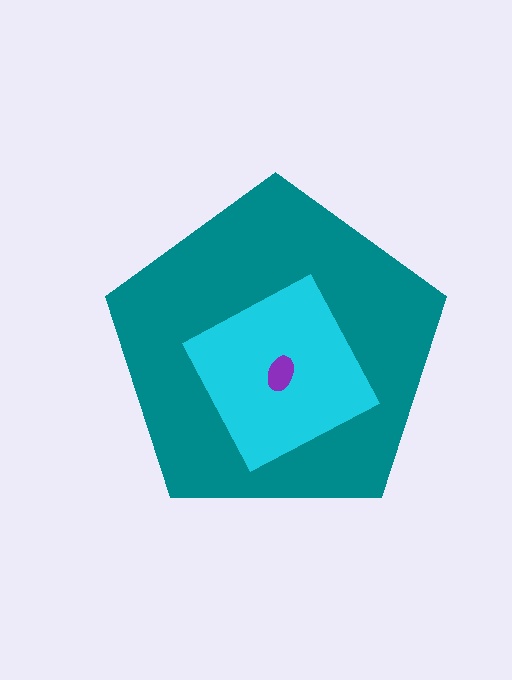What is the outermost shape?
The teal pentagon.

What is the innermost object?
The purple ellipse.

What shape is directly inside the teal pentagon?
The cyan square.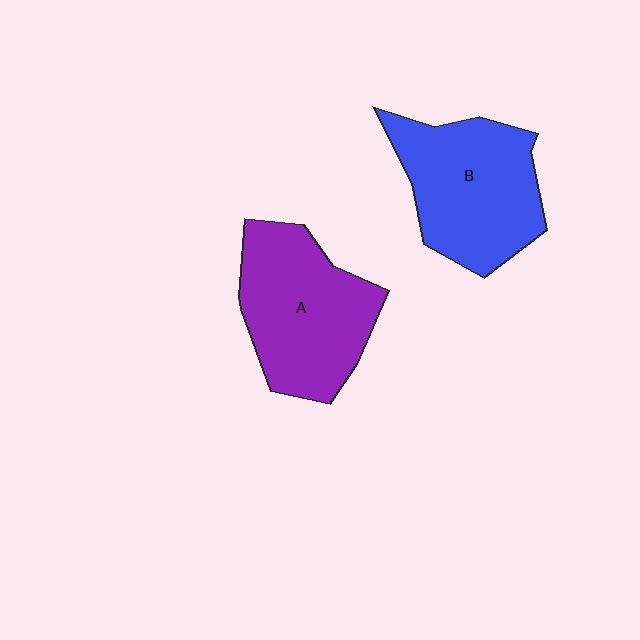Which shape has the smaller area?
Shape B (blue).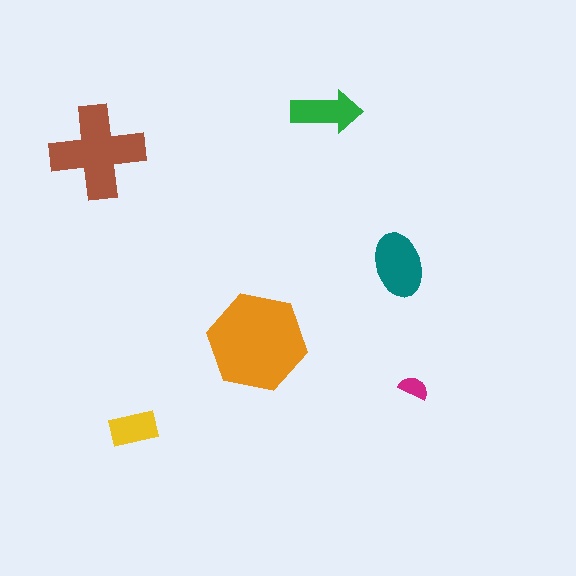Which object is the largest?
The orange hexagon.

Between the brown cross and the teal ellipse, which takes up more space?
The brown cross.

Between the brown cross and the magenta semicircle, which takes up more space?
The brown cross.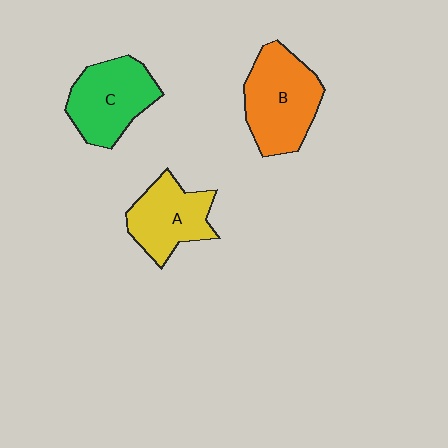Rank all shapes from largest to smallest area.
From largest to smallest: B (orange), C (green), A (yellow).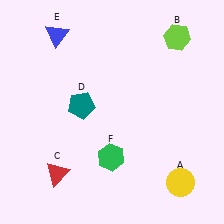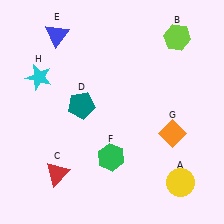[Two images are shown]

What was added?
An orange diamond (G), a cyan star (H) were added in Image 2.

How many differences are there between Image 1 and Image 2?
There are 2 differences between the two images.